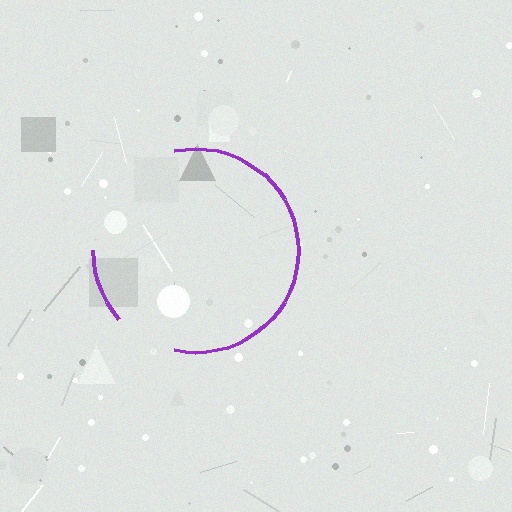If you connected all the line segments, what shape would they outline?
They would outline a circle.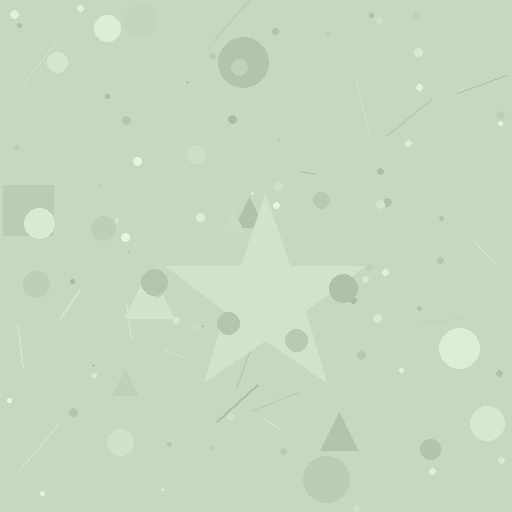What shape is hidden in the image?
A star is hidden in the image.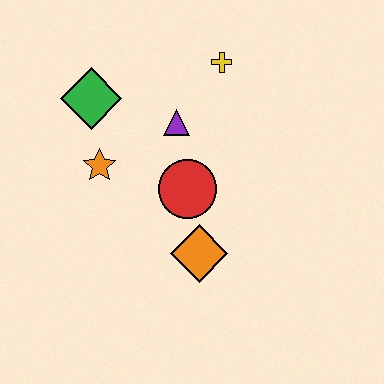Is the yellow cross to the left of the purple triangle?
No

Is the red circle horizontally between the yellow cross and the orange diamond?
No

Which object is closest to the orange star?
The green diamond is closest to the orange star.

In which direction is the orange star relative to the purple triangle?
The orange star is to the left of the purple triangle.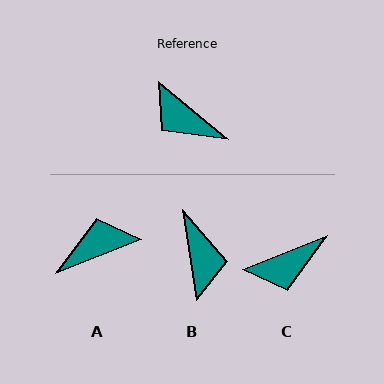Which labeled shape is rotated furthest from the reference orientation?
B, about 139 degrees away.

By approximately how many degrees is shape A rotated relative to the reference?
Approximately 119 degrees clockwise.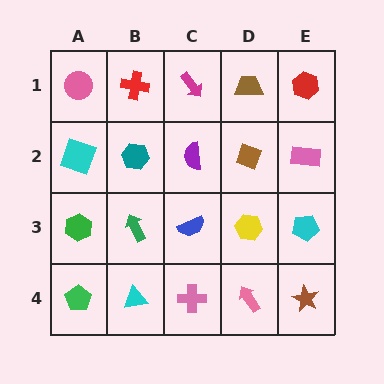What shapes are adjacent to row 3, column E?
A pink rectangle (row 2, column E), a brown star (row 4, column E), a yellow hexagon (row 3, column D).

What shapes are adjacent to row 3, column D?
A brown diamond (row 2, column D), a pink arrow (row 4, column D), a blue semicircle (row 3, column C), a cyan pentagon (row 3, column E).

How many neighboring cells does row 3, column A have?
3.